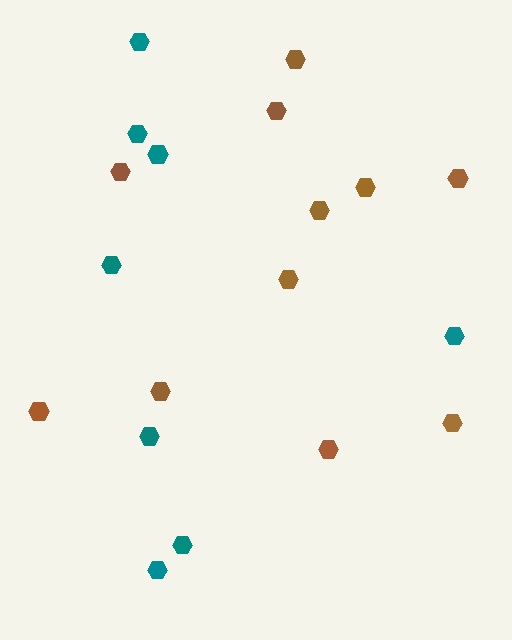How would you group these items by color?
There are 2 groups: one group of brown hexagons (11) and one group of teal hexagons (8).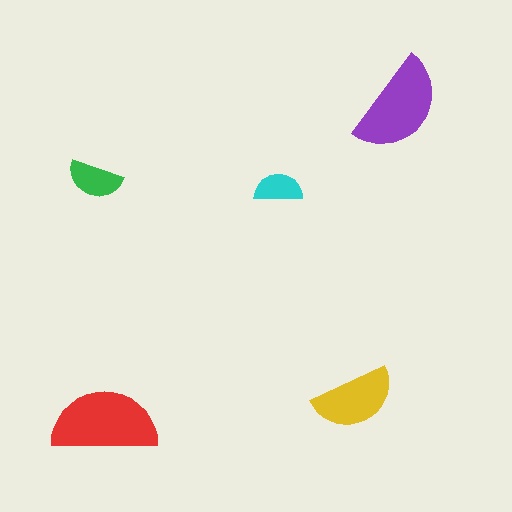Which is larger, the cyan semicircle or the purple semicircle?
The purple one.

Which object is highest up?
The purple semicircle is topmost.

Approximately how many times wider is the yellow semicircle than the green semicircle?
About 1.5 times wider.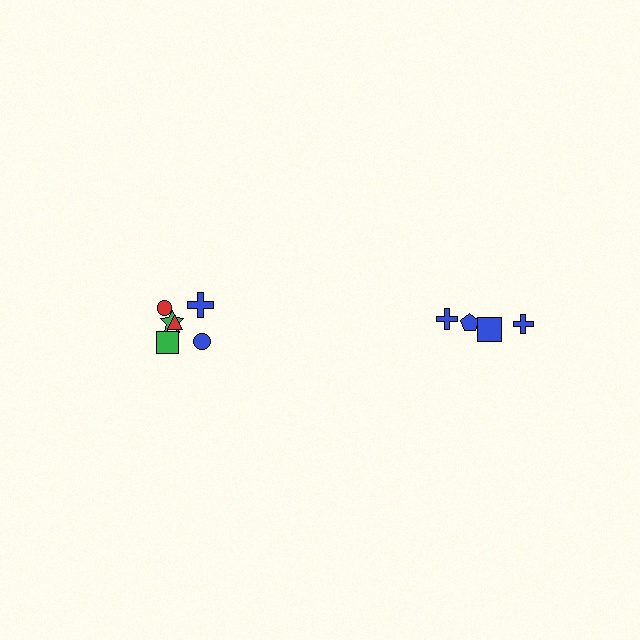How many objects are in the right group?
There are 4 objects.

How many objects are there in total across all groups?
There are 10 objects.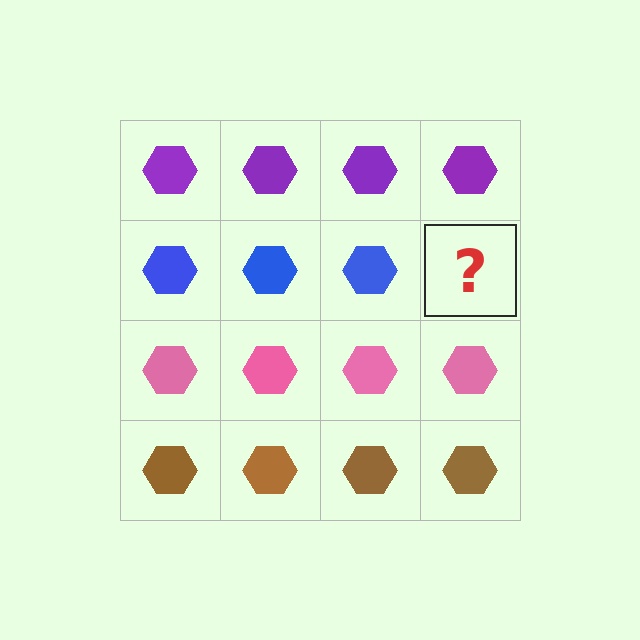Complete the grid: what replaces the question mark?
The question mark should be replaced with a blue hexagon.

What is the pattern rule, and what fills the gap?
The rule is that each row has a consistent color. The gap should be filled with a blue hexagon.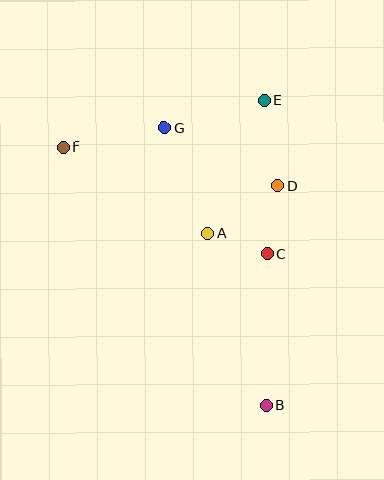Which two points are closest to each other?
Points A and C are closest to each other.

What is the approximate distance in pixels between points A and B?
The distance between A and B is approximately 181 pixels.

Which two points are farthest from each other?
Points B and F are farthest from each other.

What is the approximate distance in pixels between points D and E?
The distance between D and E is approximately 87 pixels.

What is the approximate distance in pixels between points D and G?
The distance between D and G is approximately 127 pixels.